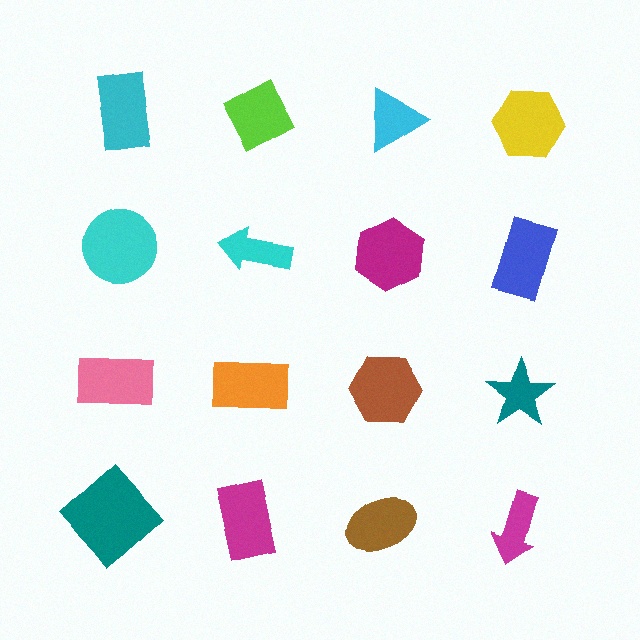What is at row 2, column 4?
A blue rectangle.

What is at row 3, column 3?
A brown hexagon.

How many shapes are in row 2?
4 shapes.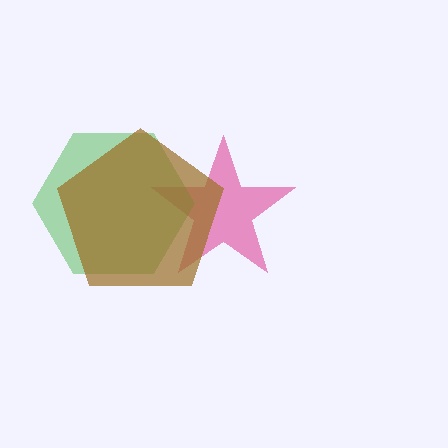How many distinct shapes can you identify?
There are 3 distinct shapes: a pink star, a green hexagon, a brown pentagon.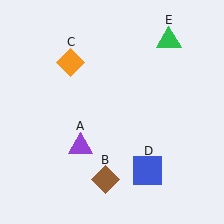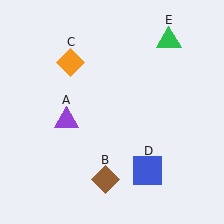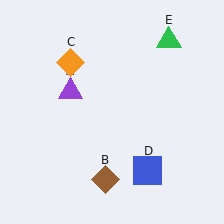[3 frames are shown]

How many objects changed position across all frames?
1 object changed position: purple triangle (object A).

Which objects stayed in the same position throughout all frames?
Brown diamond (object B) and orange diamond (object C) and blue square (object D) and green triangle (object E) remained stationary.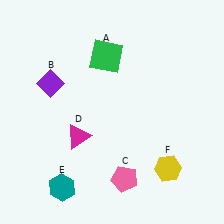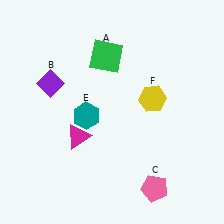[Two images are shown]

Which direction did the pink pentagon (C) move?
The pink pentagon (C) moved right.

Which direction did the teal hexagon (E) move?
The teal hexagon (E) moved up.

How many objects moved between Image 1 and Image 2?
3 objects moved between the two images.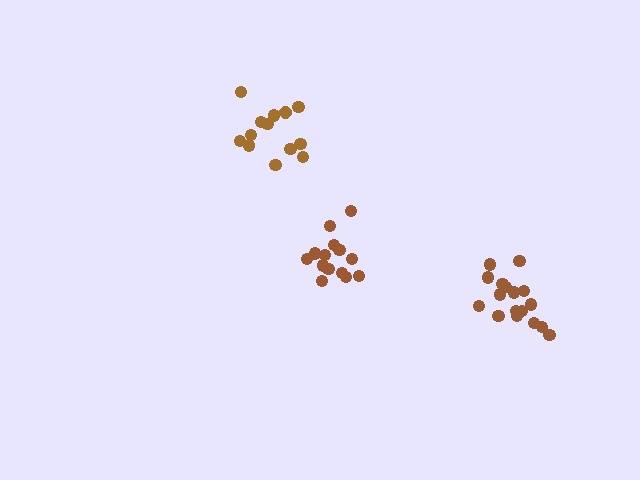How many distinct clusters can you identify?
There are 3 distinct clusters.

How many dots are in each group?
Group 1: 13 dots, Group 2: 17 dots, Group 3: 14 dots (44 total).